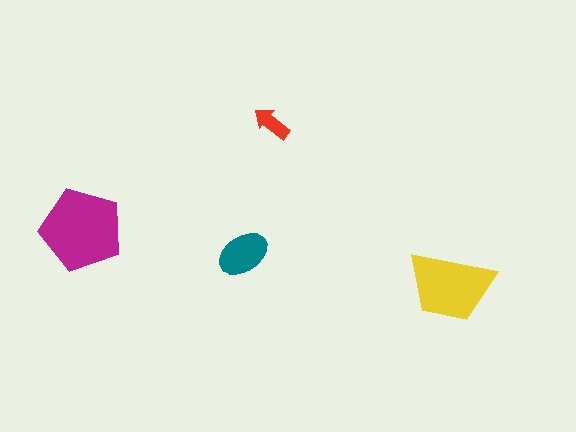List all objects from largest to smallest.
The magenta pentagon, the yellow trapezoid, the teal ellipse, the red arrow.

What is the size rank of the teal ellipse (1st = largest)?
3rd.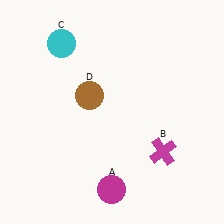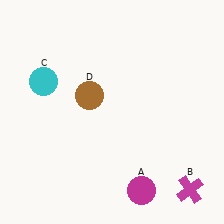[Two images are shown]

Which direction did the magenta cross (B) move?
The magenta cross (B) moved down.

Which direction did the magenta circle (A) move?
The magenta circle (A) moved right.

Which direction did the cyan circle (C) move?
The cyan circle (C) moved down.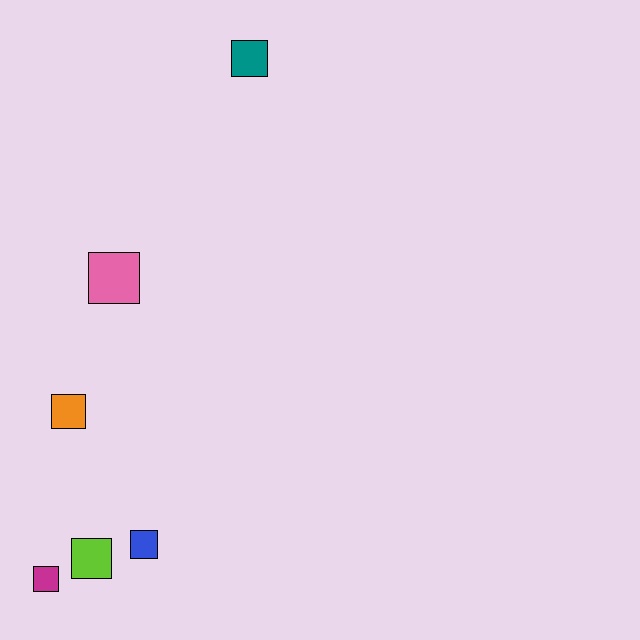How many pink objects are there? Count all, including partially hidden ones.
There is 1 pink object.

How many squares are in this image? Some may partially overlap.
There are 6 squares.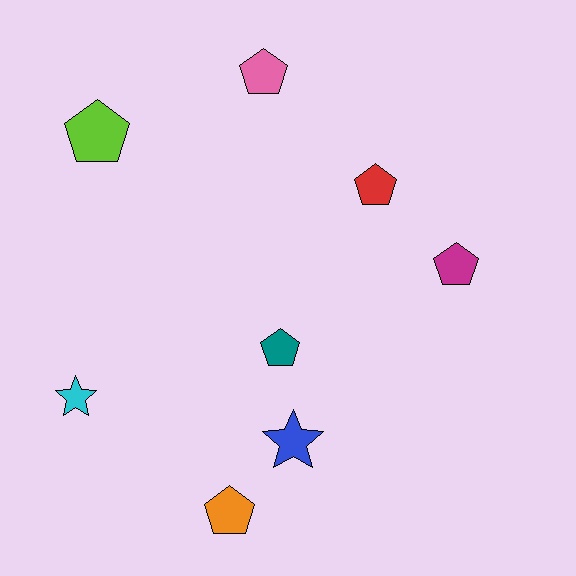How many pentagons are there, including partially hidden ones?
There are 6 pentagons.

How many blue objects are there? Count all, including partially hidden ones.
There is 1 blue object.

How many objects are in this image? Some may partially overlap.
There are 8 objects.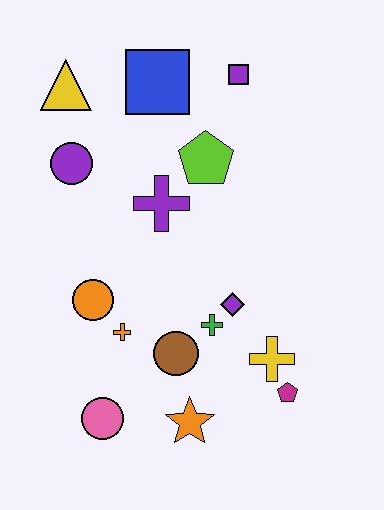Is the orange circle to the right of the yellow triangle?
Yes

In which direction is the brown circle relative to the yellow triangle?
The brown circle is below the yellow triangle.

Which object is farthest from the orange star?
The yellow triangle is farthest from the orange star.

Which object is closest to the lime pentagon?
The purple cross is closest to the lime pentagon.